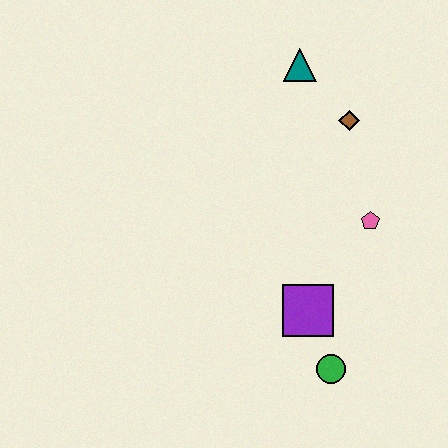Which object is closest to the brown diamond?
The teal triangle is closest to the brown diamond.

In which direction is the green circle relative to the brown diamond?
The green circle is below the brown diamond.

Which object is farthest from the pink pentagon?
The teal triangle is farthest from the pink pentagon.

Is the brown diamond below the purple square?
No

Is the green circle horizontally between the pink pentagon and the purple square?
Yes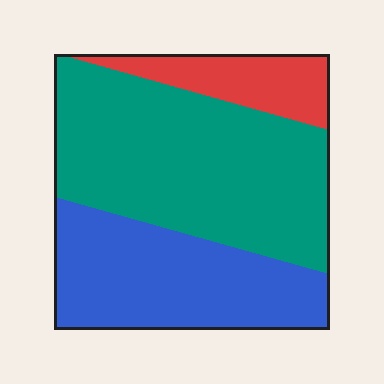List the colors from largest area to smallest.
From largest to smallest: teal, blue, red.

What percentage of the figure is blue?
Blue covers roughly 35% of the figure.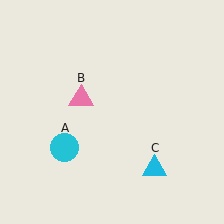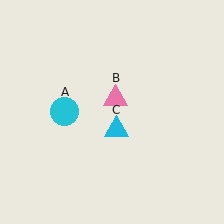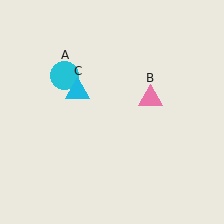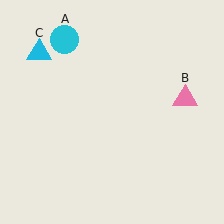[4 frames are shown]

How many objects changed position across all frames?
3 objects changed position: cyan circle (object A), pink triangle (object B), cyan triangle (object C).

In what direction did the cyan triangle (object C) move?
The cyan triangle (object C) moved up and to the left.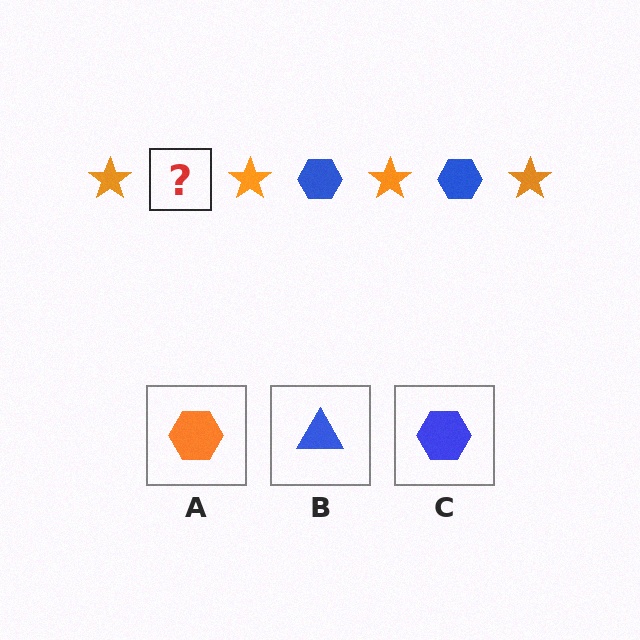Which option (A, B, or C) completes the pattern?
C.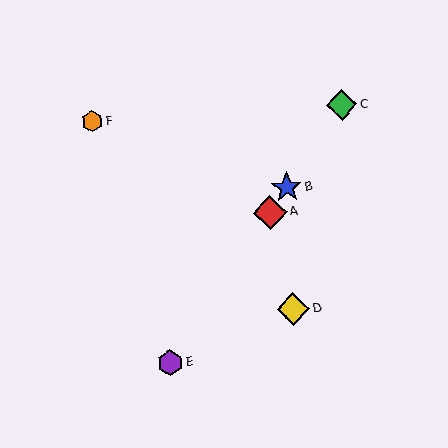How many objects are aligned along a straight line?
4 objects (A, B, C, E) are aligned along a straight line.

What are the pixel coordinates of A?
Object A is at (270, 212).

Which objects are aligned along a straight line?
Objects A, B, C, E are aligned along a straight line.